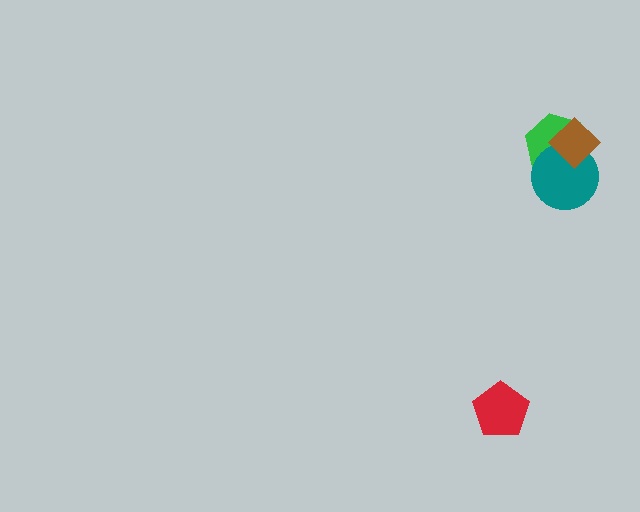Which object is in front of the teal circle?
The brown diamond is in front of the teal circle.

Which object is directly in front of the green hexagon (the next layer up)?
The teal circle is directly in front of the green hexagon.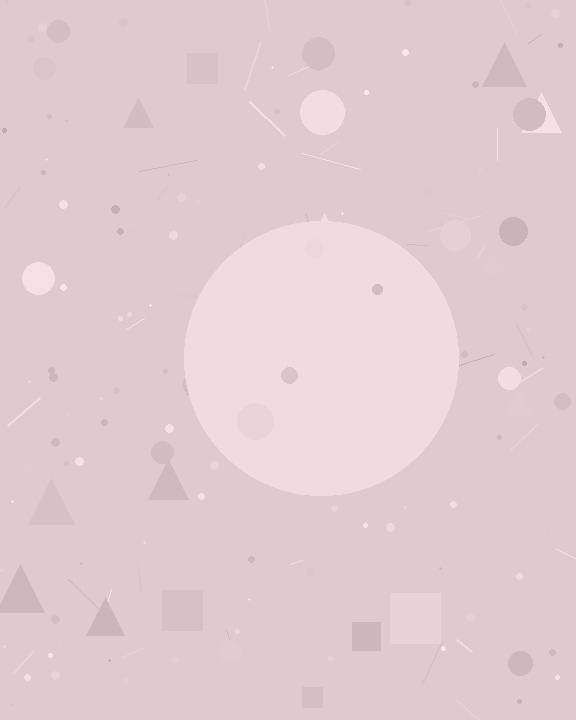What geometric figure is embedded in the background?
A circle is embedded in the background.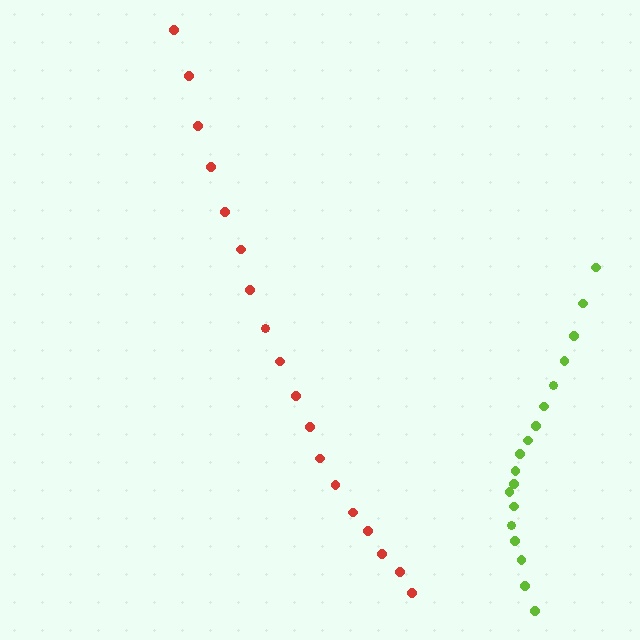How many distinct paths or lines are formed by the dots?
There are 2 distinct paths.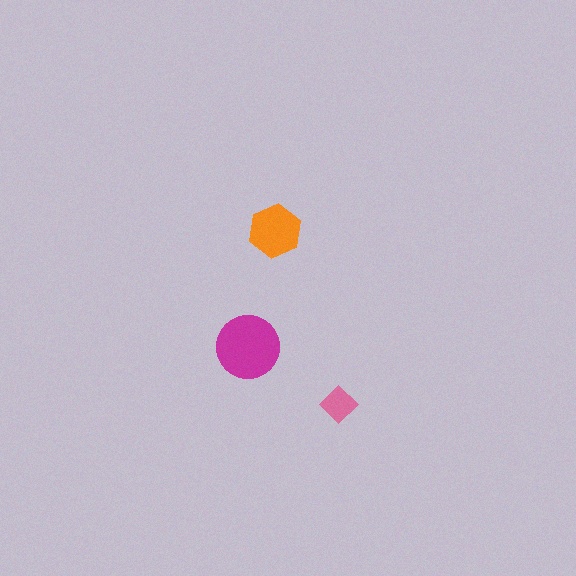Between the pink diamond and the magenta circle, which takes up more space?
The magenta circle.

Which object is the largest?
The magenta circle.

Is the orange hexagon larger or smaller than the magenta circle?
Smaller.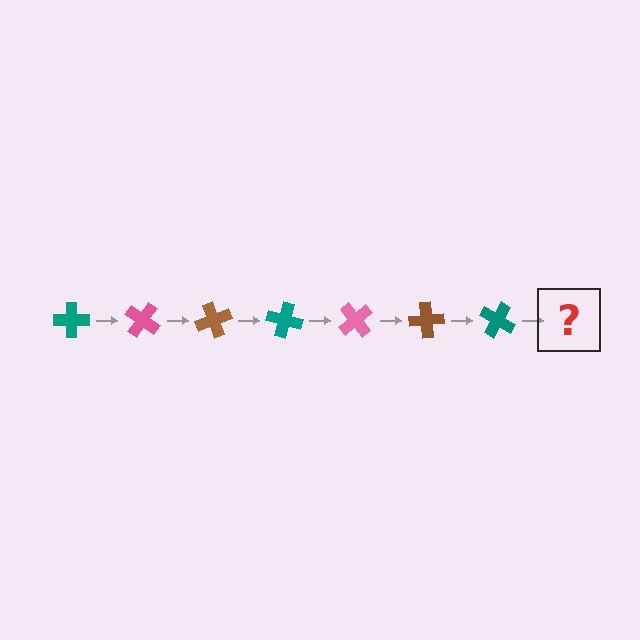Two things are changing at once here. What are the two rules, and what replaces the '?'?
The two rules are that it rotates 35 degrees each step and the color cycles through teal, pink, and brown. The '?' should be a pink cross, rotated 245 degrees from the start.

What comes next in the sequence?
The next element should be a pink cross, rotated 245 degrees from the start.